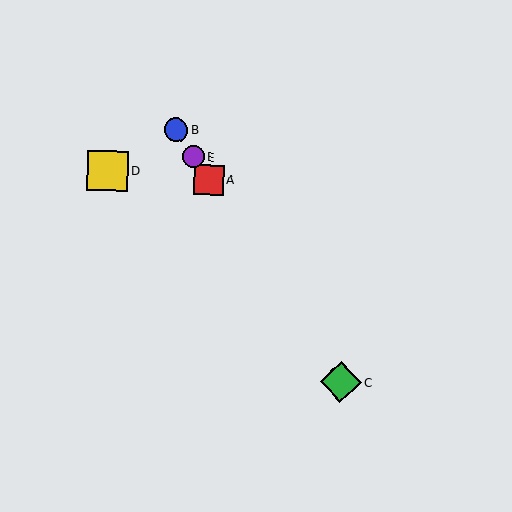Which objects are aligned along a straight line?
Objects A, B, C, E are aligned along a straight line.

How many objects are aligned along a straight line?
4 objects (A, B, C, E) are aligned along a straight line.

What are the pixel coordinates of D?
Object D is at (107, 171).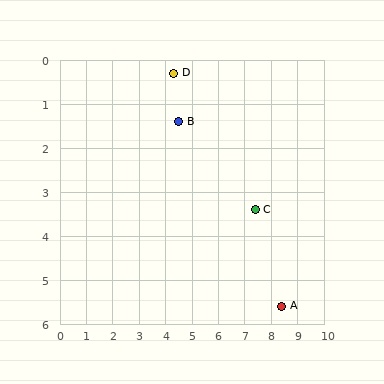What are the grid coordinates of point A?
Point A is at approximately (8.4, 5.6).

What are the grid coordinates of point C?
Point C is at approximately (7.4, 3.4).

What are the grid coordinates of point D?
Point D is at approximately (4.3, 0.3).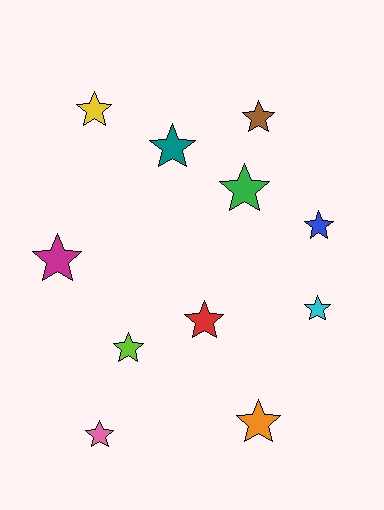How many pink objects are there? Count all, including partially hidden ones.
There is 1 pink object.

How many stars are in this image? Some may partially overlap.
There are 11 stars.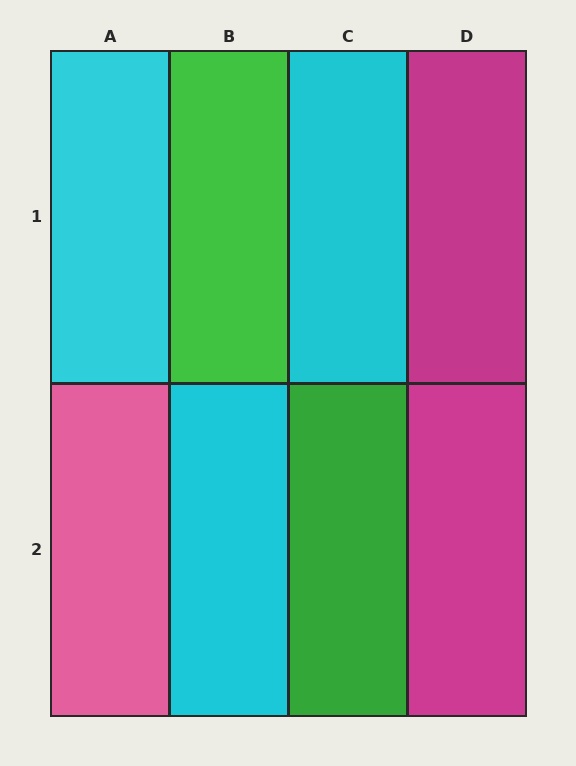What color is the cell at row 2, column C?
Green.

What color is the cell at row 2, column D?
Magenta.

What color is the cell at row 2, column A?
Pink.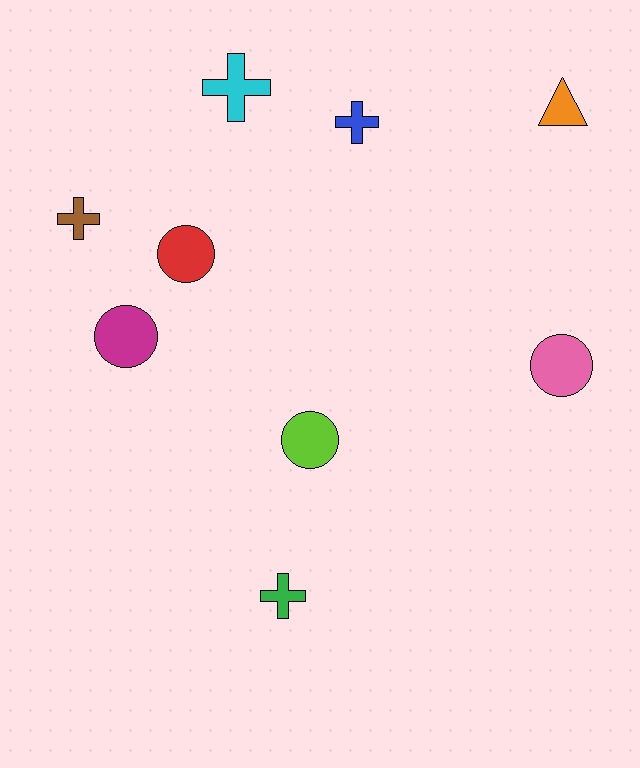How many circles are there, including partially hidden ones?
There are 4 circles.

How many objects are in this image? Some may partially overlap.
There are 9 objects.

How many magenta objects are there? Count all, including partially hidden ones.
There is 1 magenta object.